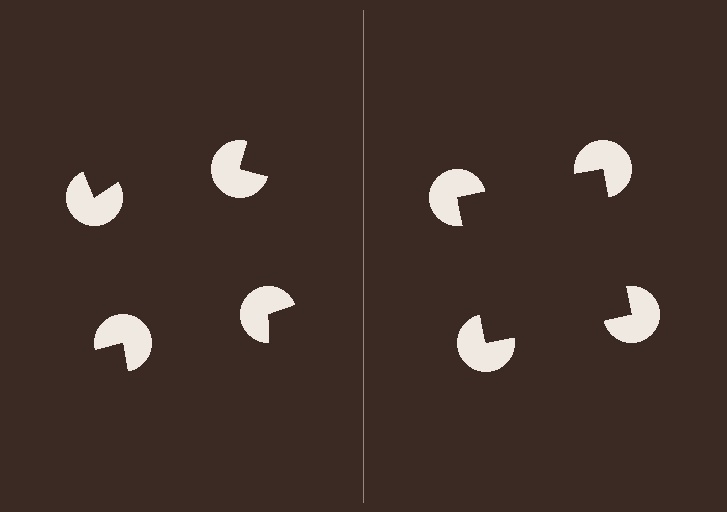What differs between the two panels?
The pac-man discs are positioned identically on both sides; only the wedge orientations differ. On the right they align to a square; on the left they are misaligned.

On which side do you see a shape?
An illusory square appears on the right side. On the left side the wedge cuts are rotated, so no coherent shape forms.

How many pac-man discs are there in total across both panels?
8 — 4 on each side.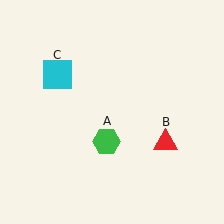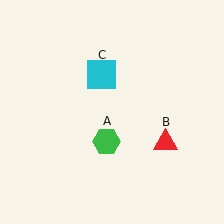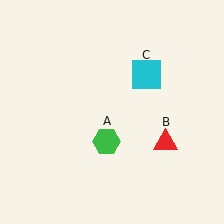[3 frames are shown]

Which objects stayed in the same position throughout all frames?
Green hexagon (object A) and red triangle (object B) remained stationary.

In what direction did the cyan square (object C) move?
The cyan square (object C) moved right.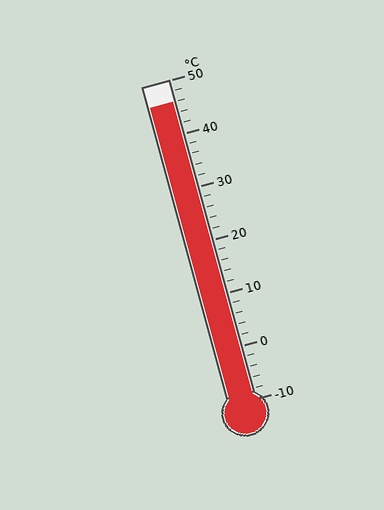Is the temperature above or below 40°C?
The temperature is above 40°C.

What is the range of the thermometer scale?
The thermometer scale ranges from -10°C to 50°C.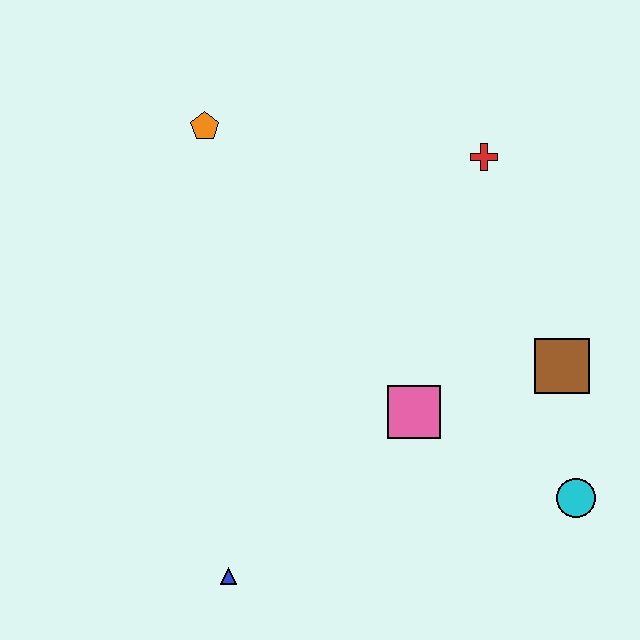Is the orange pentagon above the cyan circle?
Yes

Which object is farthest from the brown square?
The orange pentagon is farthest from the brown square.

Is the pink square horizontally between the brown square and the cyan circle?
No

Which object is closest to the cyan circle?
The brown square is closest to the cyan circle.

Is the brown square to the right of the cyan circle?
No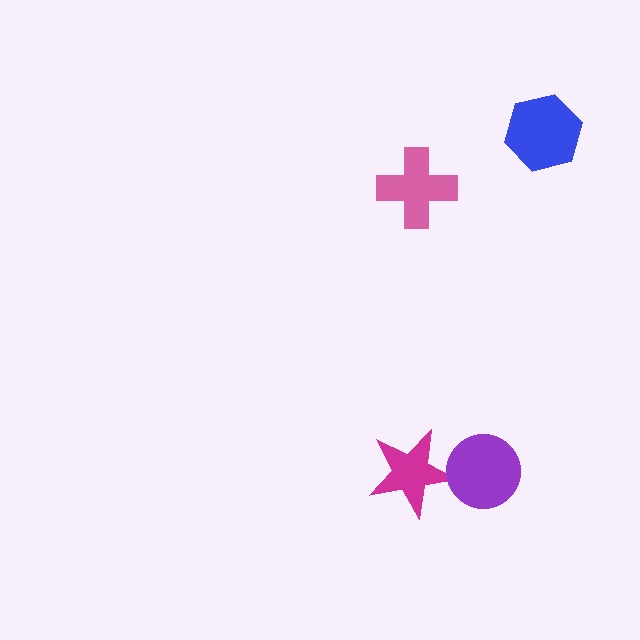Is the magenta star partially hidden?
Yes, it is partially covered by another shape.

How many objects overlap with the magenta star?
1 object overlaps with the magenta star.